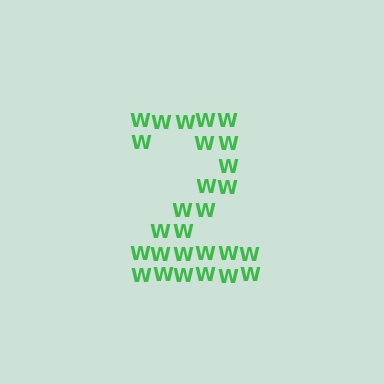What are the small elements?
The small elements are letter W's.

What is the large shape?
The large shape is the digit 2.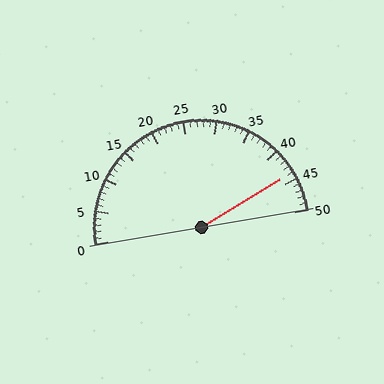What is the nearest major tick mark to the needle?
The nearest major tick mark is 45.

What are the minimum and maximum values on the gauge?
The gauge ranges from 0 to 50.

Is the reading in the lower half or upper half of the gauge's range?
The reading is in the upper half of the range (0 to 50).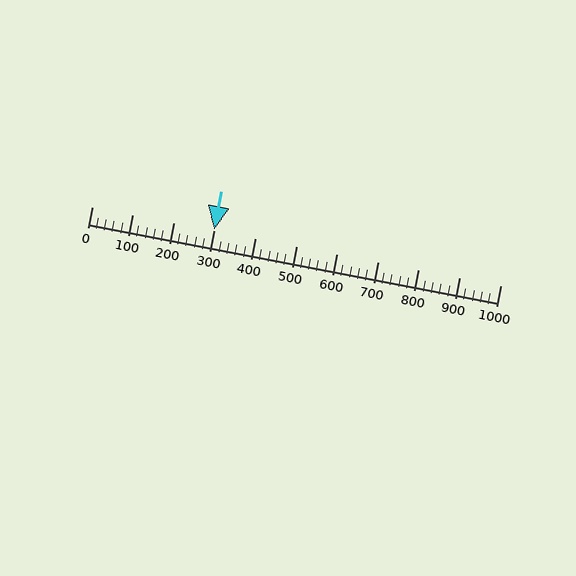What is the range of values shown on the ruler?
The ruler shows values from 0 to 1000.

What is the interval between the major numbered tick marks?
The major tick marks are spaced 100 units apart.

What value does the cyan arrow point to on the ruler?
The cyan arrow points to approximately 300.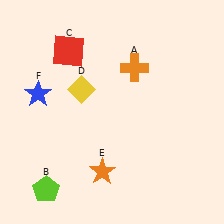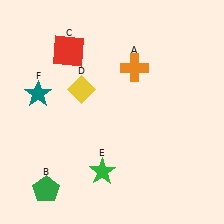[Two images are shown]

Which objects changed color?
B changed from lime to green. E changed from orange to green. F changed from blue to teal.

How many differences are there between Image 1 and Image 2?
There are 3 differences between the two images.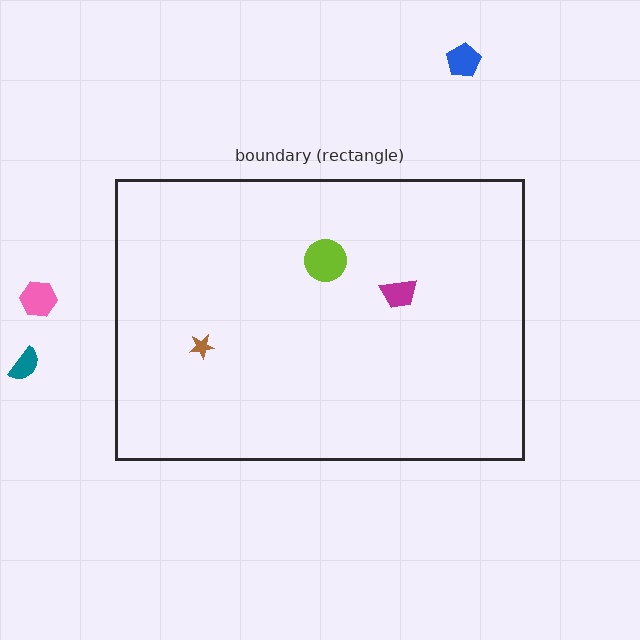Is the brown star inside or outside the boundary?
Inside.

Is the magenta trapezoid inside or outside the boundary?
Inside.